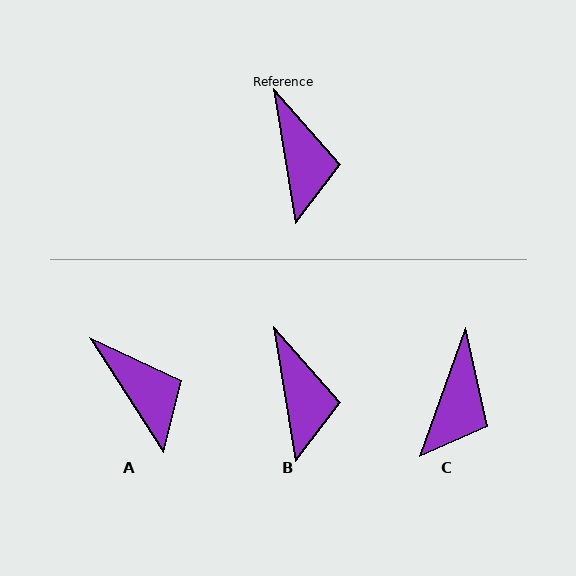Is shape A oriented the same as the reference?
No, it is off by about 23 degrees.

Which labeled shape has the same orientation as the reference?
B.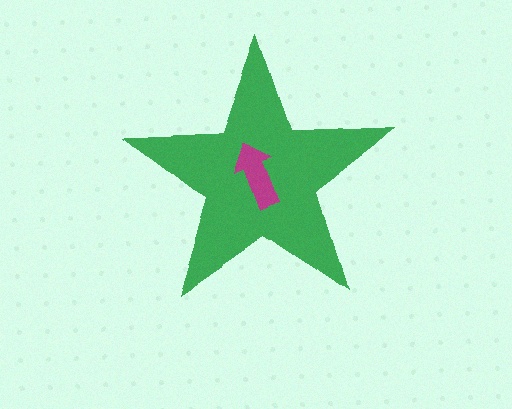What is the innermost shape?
The magenta arrow.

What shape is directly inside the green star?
The magenta arrow.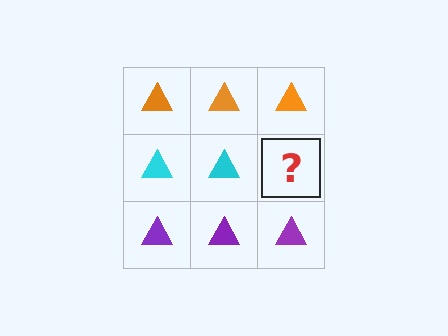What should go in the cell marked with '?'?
The missing cell should contain a cyan triangle.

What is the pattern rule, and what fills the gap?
The rule is that each row has a consistent color. The gap should be filled with a cyan triangle.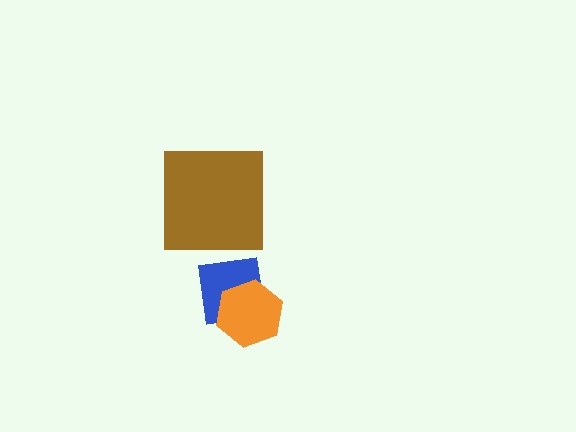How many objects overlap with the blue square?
1 object overlaps with the blue square.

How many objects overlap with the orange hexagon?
1 object overlaps with the orange hexagon.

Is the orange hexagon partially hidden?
No, no other shape covers it.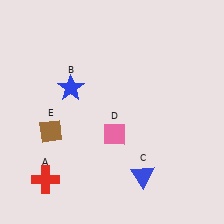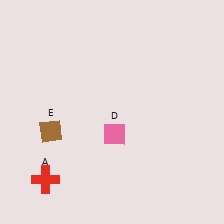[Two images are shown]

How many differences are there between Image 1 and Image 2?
There are 2 differences between the two images.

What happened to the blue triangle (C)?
The blue triangle (C) was removed in Image 2. It was in the bottom-right area of Image 1.